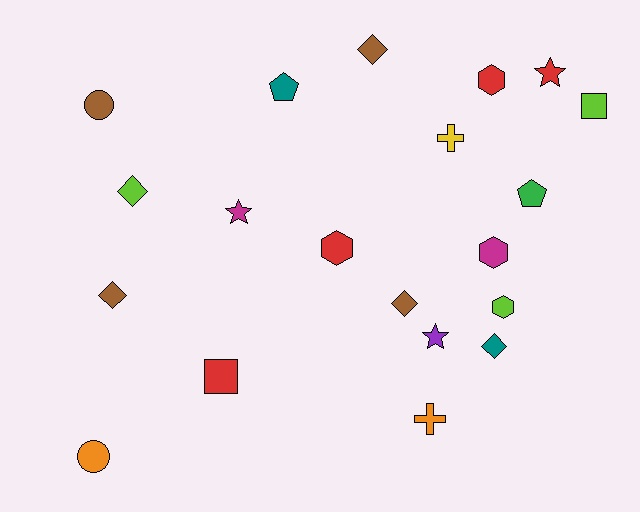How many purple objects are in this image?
There is 1 purple object.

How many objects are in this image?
There are 20 objects.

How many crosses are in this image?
There are 2 crosses.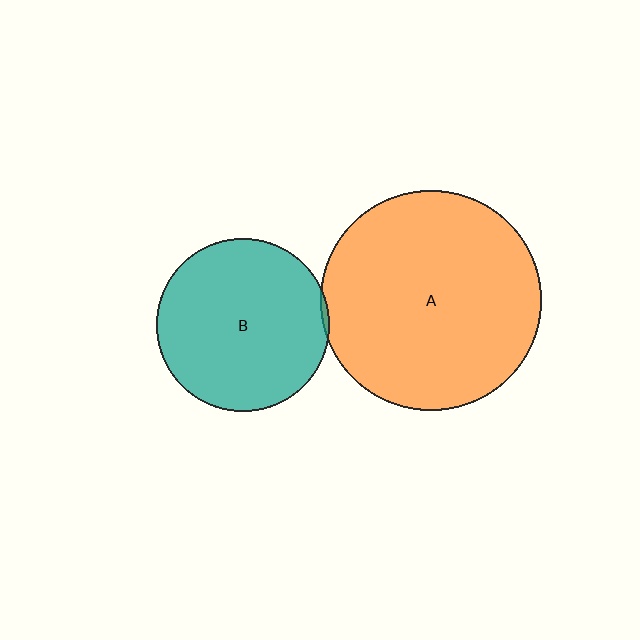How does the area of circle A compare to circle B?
Approximately 1.6 times.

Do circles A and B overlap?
Yes.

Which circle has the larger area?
Circle A (orange).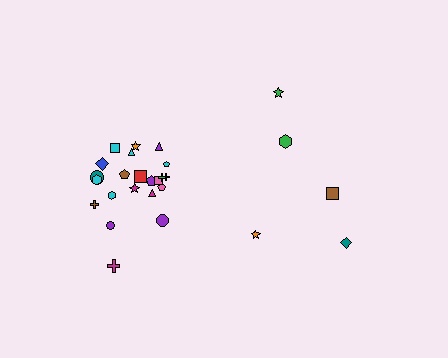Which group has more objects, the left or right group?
The left group.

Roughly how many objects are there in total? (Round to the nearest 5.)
Roughly 25 objects in total.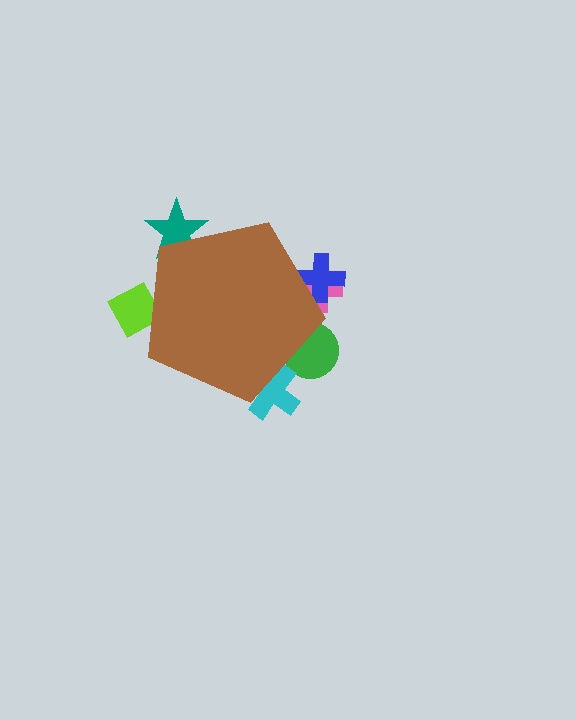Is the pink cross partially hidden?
Yes, the pink cross is partially hidden behind the brown pentagon.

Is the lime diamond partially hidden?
Yes, the lime diamond is partially hidden behind the brown pentagon.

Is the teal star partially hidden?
Yes, the teal star is partially hidden behind the brown pentagon.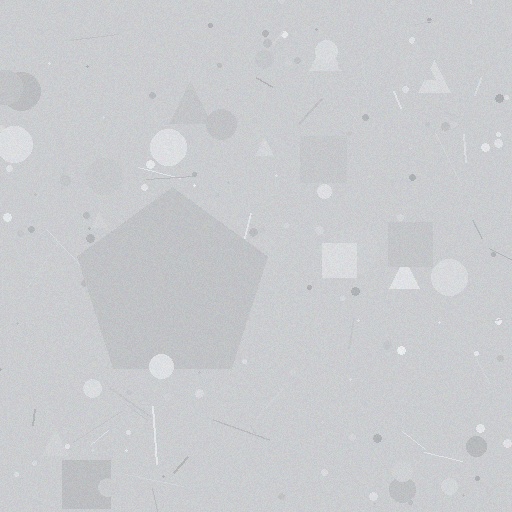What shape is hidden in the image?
A pentagon is hidden in the image.